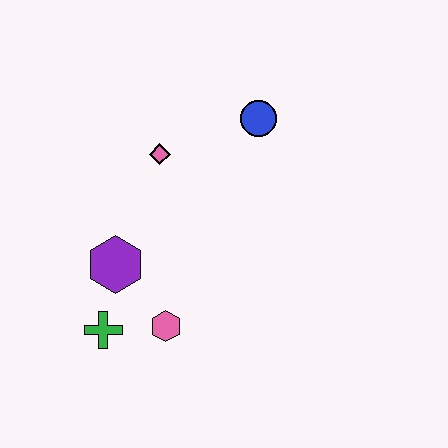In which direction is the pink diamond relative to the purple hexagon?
The pink diamond is above the purple hexagon.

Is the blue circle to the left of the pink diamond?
No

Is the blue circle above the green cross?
Yes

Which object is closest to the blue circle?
The pink diamond is closest to the blue circle.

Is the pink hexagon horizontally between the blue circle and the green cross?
Yes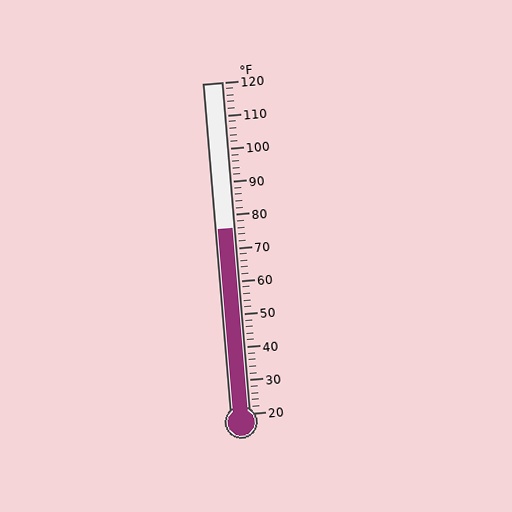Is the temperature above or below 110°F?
The temperature is below 110°F.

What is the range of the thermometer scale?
The thermometer scale ranges from 20°F to 120°F.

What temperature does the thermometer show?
The thermometer shows approximately 76°F.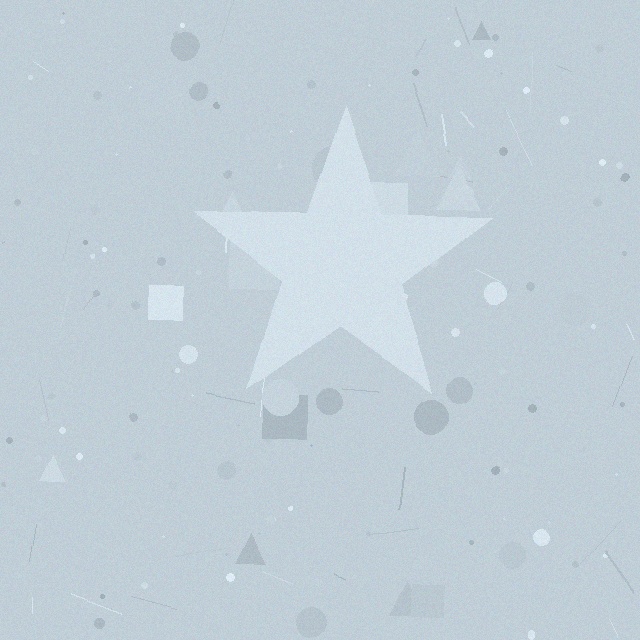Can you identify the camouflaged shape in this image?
The camouflaged shape is a star.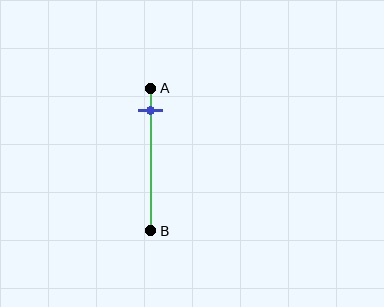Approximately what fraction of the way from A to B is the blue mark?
The blue mark is approximately 15% of the way from A to B.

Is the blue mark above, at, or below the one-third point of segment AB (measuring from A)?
The blue mark is above the one-third point of segment AB.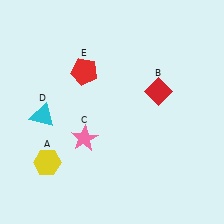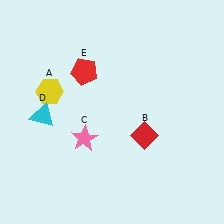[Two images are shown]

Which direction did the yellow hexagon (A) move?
The yellow hexagon (A) moved up.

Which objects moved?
The objects that moved are: the yellow hexagon (A), the red diamond (B).